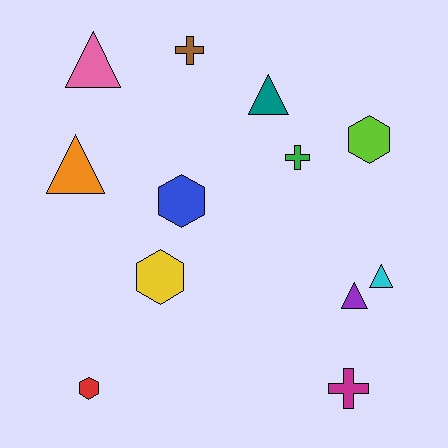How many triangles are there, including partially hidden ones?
There are 5 triangles.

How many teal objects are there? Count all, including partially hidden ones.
There is 1 teal object.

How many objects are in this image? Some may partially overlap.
There are 12 objects.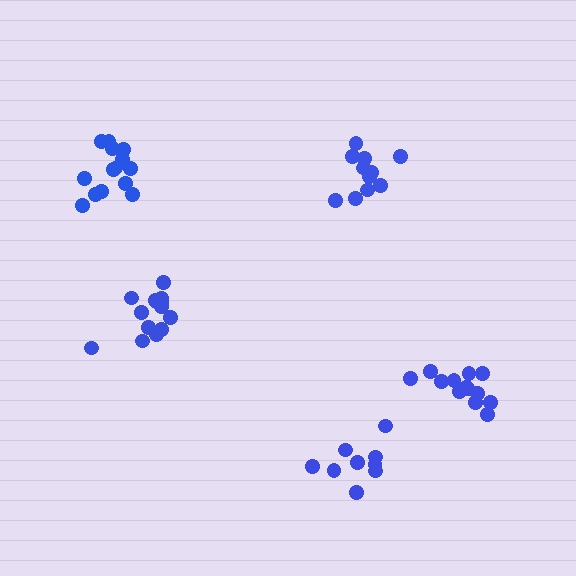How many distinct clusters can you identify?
There are 5 distinct clusters.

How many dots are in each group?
Group 1: 9 dots, Group 2: 12 dots, Group 3: 14 dots, Group 4: 14 dots, Group 5: 13 dots (62 total).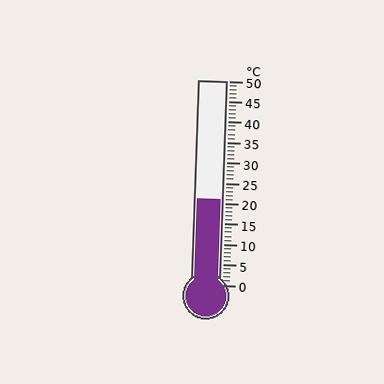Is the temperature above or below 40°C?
The temperature is below 40°C.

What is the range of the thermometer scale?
The thermometer scale ranges from 0°C to 50°C.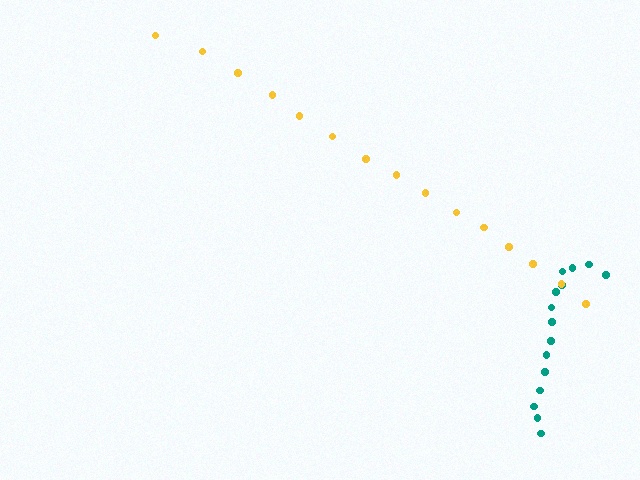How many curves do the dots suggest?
There are 2 distinct paths.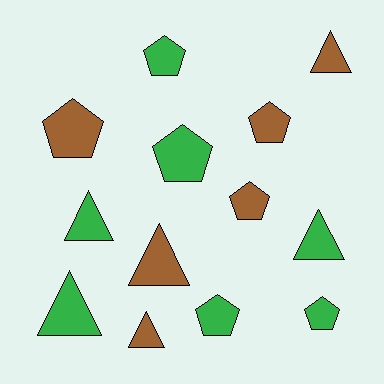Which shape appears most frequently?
Pentagon, with 7 objects.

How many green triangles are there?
There are 3 green triangles.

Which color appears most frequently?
Green, with 7 objects.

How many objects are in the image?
There are 13 objects.